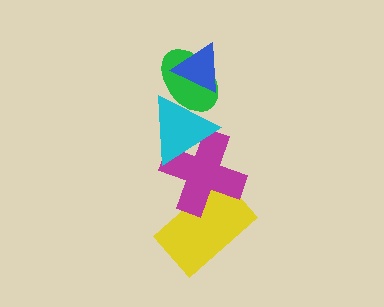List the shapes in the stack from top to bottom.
From top to bottom: the blue triangle, the green ellipse, the cyan triangle, the magenta cross, the yellow rectangle.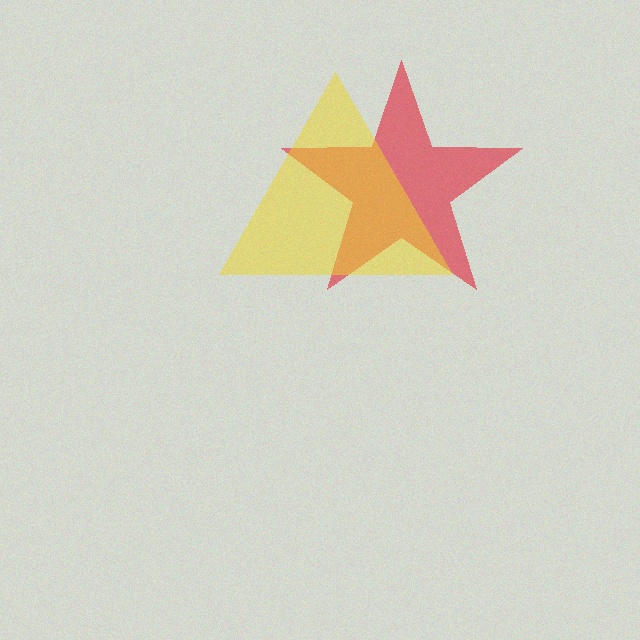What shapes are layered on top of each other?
The layered shapes are: a red star, a yellow triangle.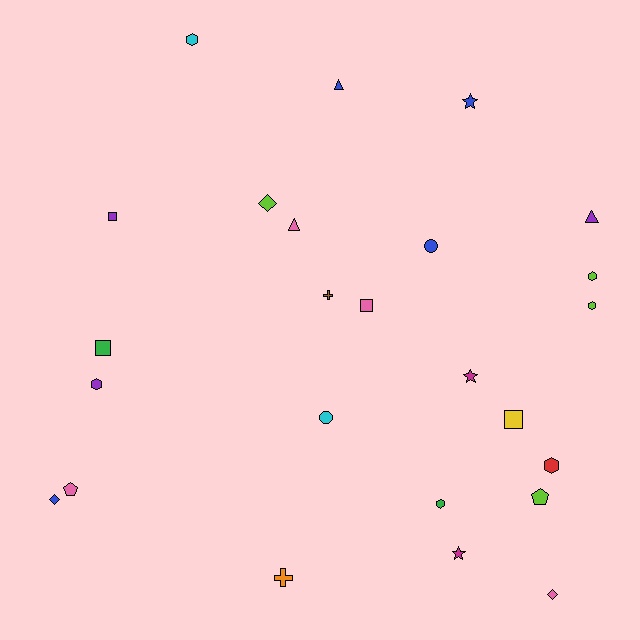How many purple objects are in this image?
There are 3 purple objects.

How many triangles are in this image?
There are 3 triangles.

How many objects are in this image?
There are 25 objects.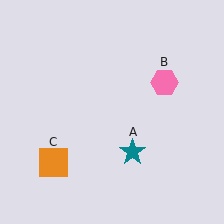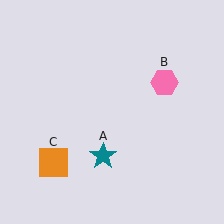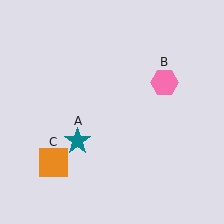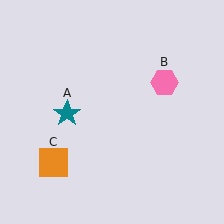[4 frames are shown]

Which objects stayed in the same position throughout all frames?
Pink hexagon (object B) and orange square (object C) remained stationary.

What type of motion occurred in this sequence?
The teal star (object A) rotated clockwise around the center of the scene.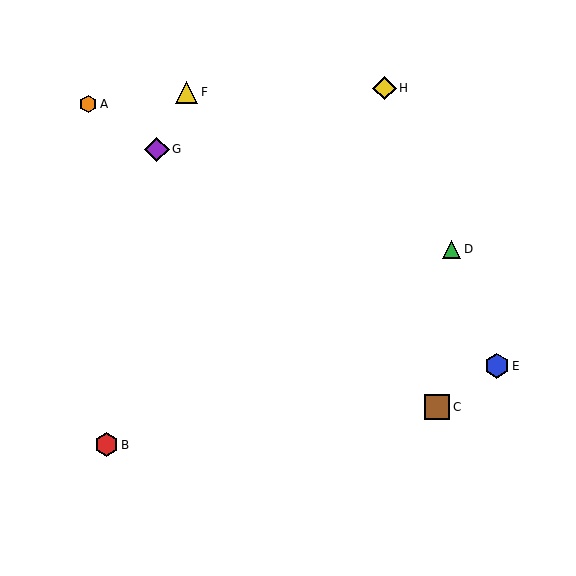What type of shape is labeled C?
Shape C is a brown square.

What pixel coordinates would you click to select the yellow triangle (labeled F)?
Click at (186, 92) to select the yellow triangle F.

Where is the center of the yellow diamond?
The center of the yellow diamond is at (384, 88).